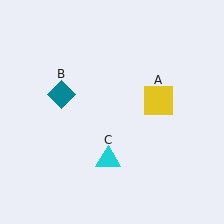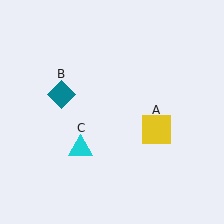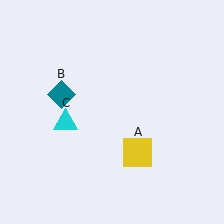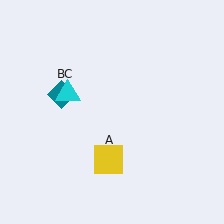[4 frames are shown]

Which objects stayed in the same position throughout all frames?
Teal diamond (object B) remained stationary.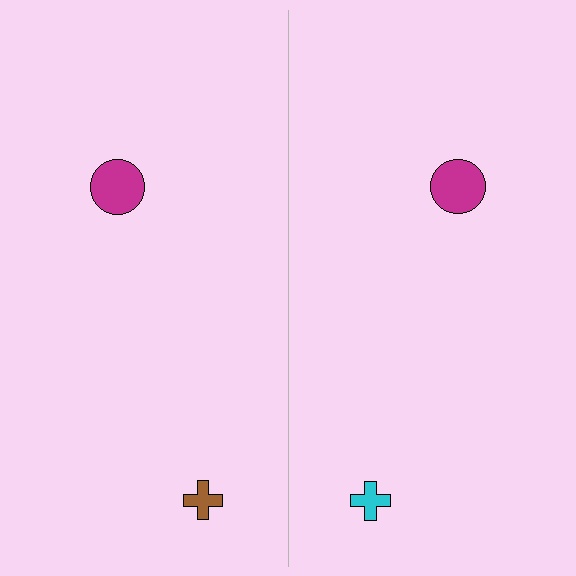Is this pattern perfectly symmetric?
No, the pattern is not perfectly symmetric. The cyan cross on the right side breaks the symmetry — its mirror counterpart is brown.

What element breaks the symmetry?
The cyan cross on the right side breaks the symmetry — its mirror counterpart is brown.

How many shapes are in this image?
There are 4 shapes in this image.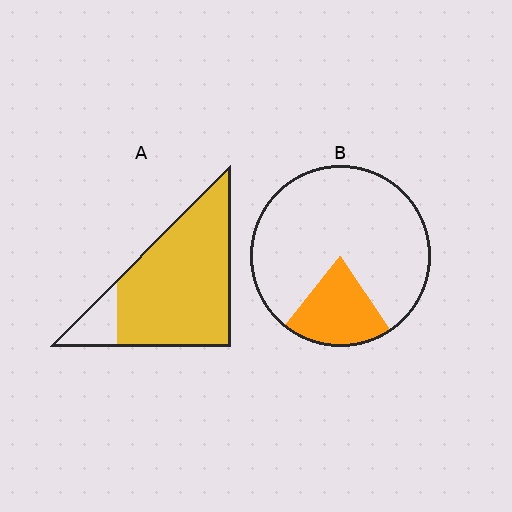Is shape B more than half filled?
No.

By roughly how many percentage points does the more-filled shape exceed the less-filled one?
By roughly 65 percentage points (A over B).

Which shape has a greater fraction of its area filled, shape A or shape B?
Shape A.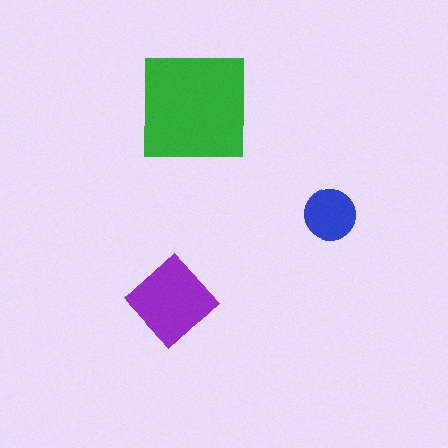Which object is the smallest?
The blue circle.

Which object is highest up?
The green square is topmost.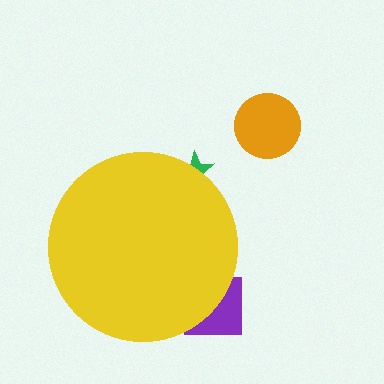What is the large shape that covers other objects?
A yellow circle.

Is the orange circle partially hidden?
No, the orange circle is fully visible.